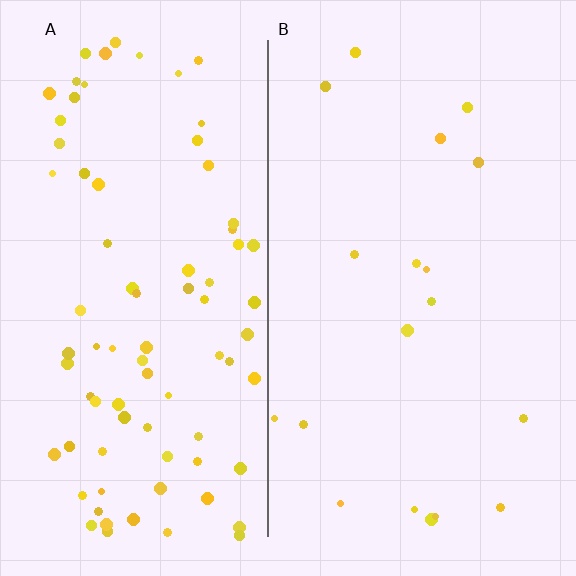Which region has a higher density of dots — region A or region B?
A (the left).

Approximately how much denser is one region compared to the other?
Approximately 4.5× — region A over region B.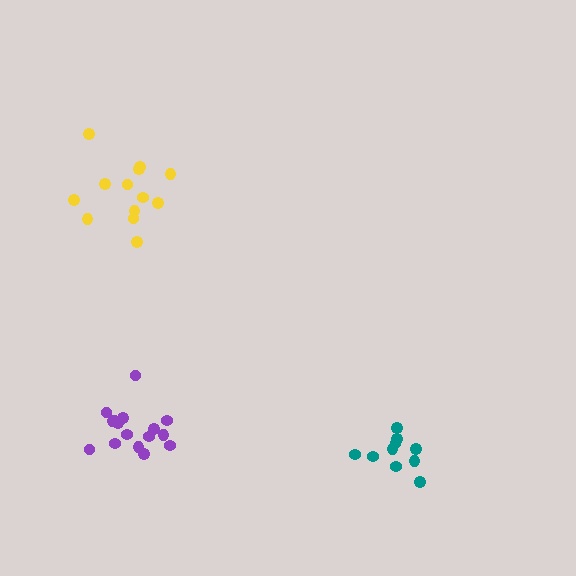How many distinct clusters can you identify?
There are 3 distinct clusters.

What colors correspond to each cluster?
The clusters are colored: teal, yellow, purple.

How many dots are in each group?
Group 1: 10 dots, Group 2: 13 dots, Group 3: 16 dots (39 total).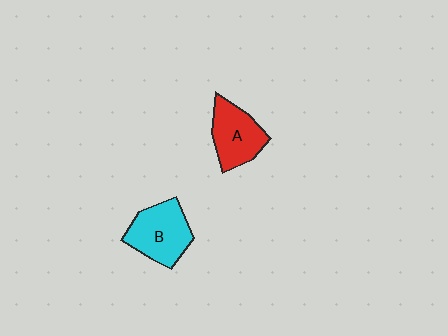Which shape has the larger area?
Shape B (cyan).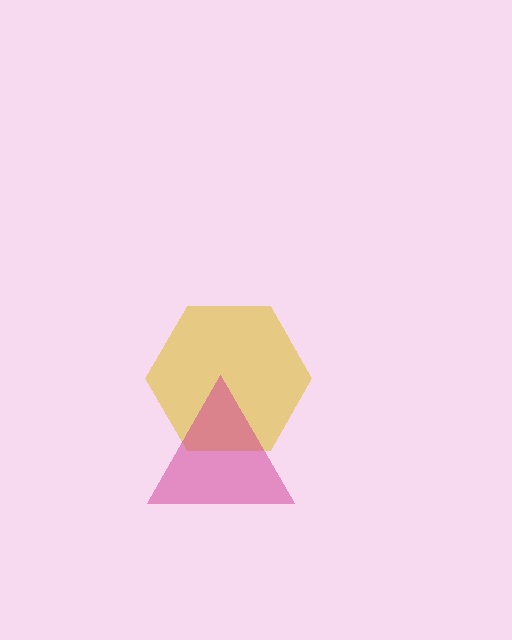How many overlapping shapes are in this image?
There are 2 overlapping shapes in the image.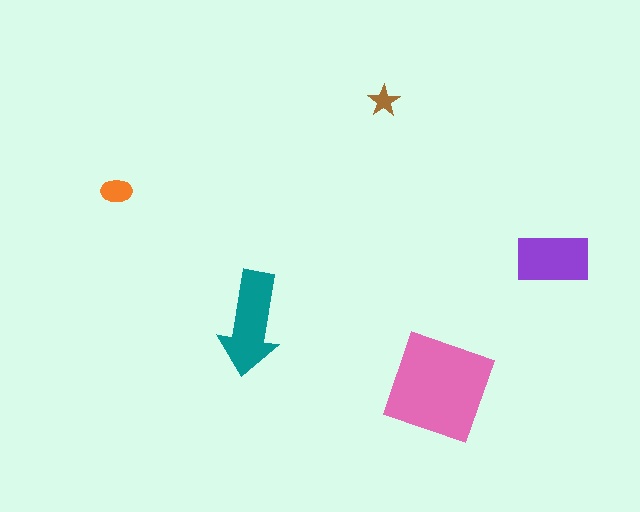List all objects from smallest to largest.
The brown star, the orange ellipse, the purple rectangle, the teal arrow, the pink diamond.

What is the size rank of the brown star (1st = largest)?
5th.